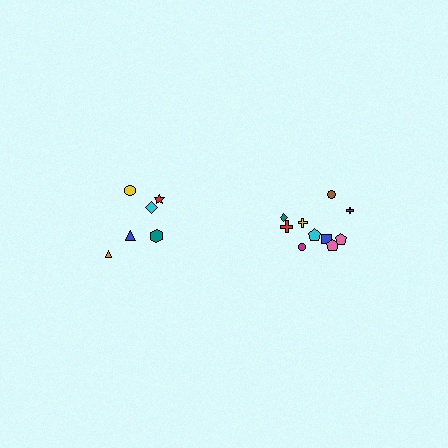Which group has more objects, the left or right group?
The right group.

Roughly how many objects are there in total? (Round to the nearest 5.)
Roughly 15 objects in total.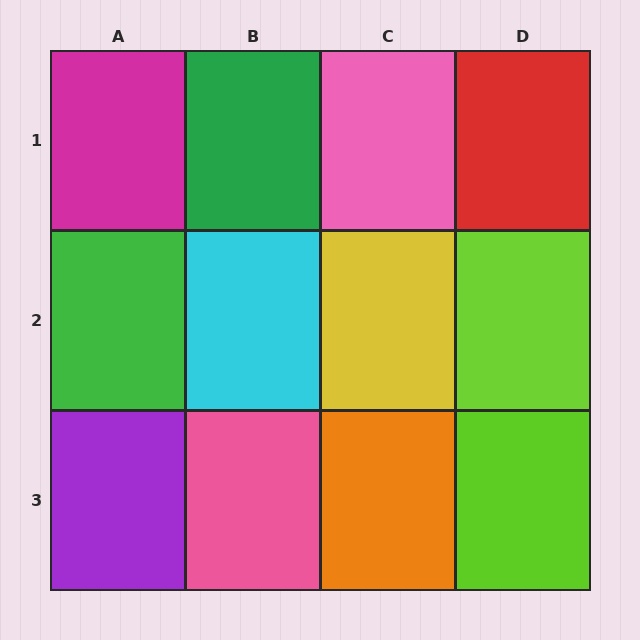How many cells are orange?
1 cell is orange.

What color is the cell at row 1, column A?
Magenta.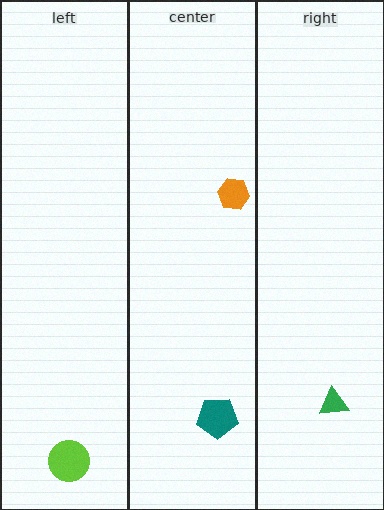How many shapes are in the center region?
2.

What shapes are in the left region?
The lime circle.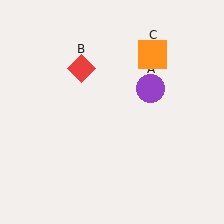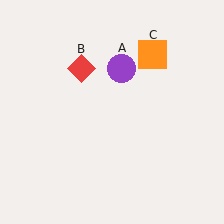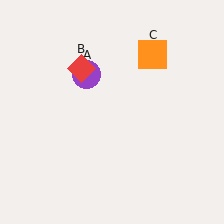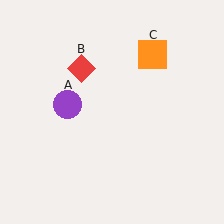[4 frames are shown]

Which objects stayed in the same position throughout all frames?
Red diamond (object B) and orange square (object C) remained stationary.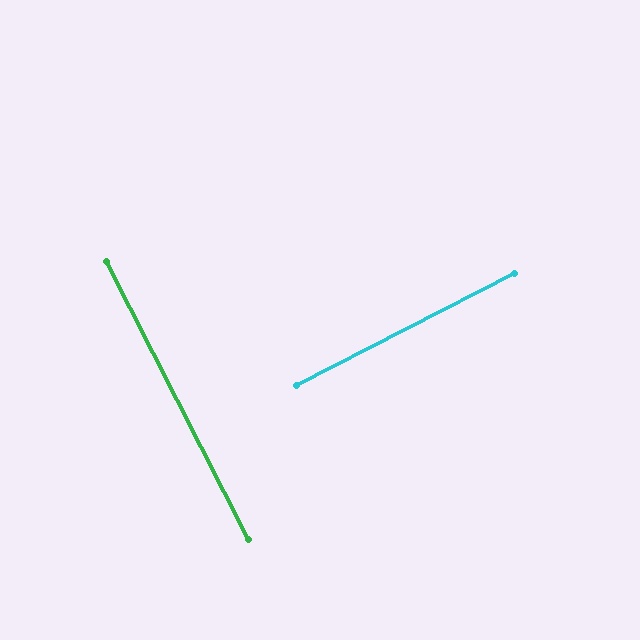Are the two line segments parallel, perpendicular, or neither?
Perpendicular — they meet at approximately 90°.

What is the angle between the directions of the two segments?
Approximately 90 degrees.